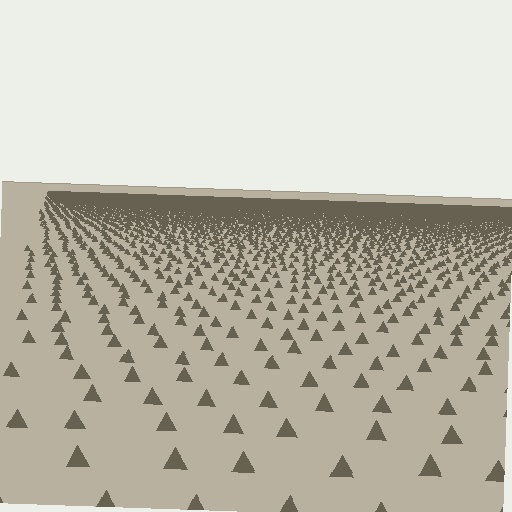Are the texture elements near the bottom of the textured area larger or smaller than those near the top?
Larger. Near the bottom, elements are closer to the viewer and appear at a bigger on-screen size.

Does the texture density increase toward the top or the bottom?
Density increases toward the top.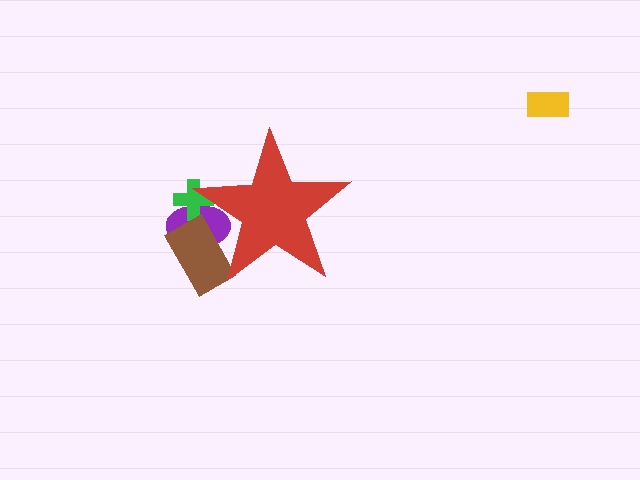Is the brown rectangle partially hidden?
Yes, the brown rectangle is partially hidden behind the red star.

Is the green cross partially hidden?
Yes, the green cross is partially hidden behind the red star.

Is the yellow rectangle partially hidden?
No, the yellow rectangle is fully visible.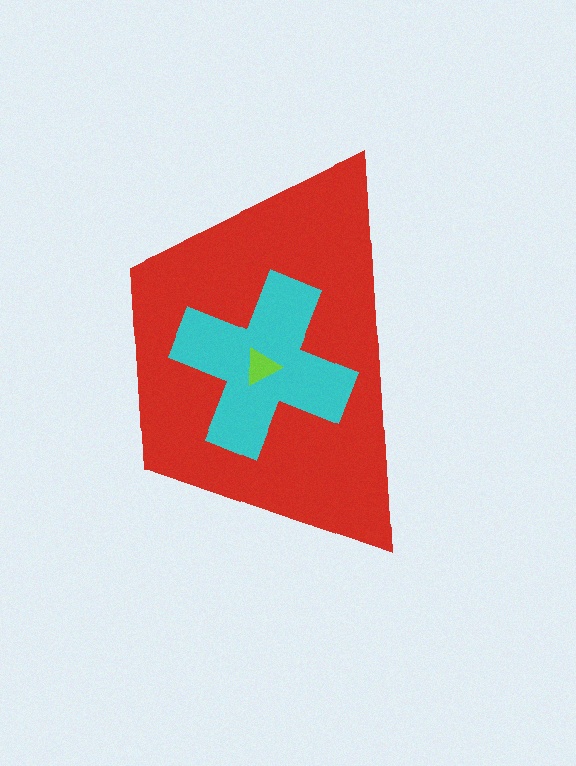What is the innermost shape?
The lime triangle.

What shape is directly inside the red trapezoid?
The cyan cross.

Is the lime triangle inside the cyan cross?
Yes.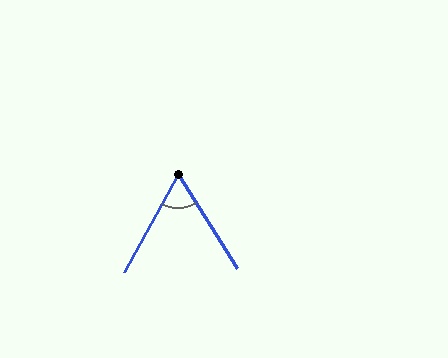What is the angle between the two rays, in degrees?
Approximately 61 degrees.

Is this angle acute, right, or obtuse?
It is acute.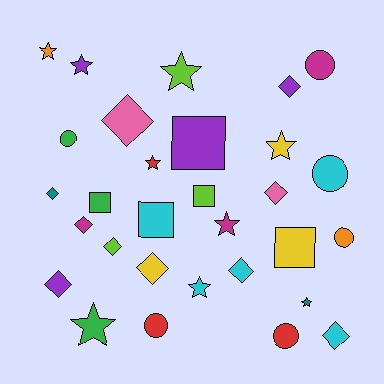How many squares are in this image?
There are 5 squares.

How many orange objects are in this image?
There are 2 orange objects.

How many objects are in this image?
There are 30 objects.